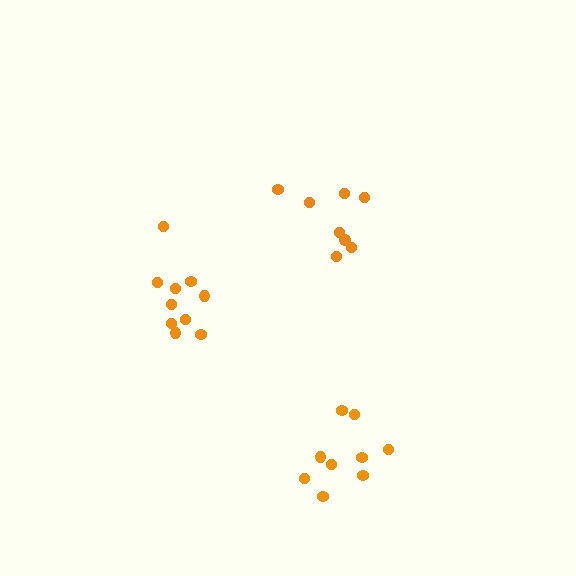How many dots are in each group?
Group 1: 9 dots, Group 2: 8 dots, Group 3: 10 dots (27 total).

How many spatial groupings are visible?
There are 3 spatial groupings.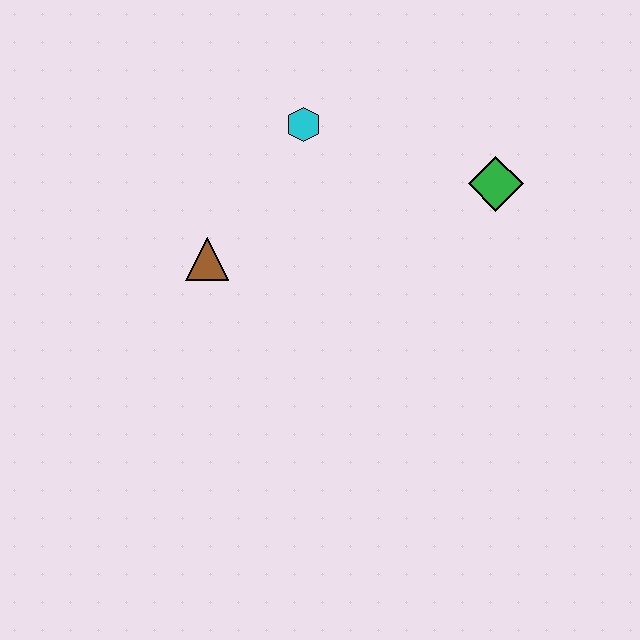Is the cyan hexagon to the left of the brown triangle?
No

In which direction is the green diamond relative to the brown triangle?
The green diamond is to the right of the brown triangle.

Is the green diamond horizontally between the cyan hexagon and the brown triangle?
No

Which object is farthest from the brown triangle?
The green diamond is farthest from the brown triangle.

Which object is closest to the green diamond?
The cyan hexagon is closest to the green diamond.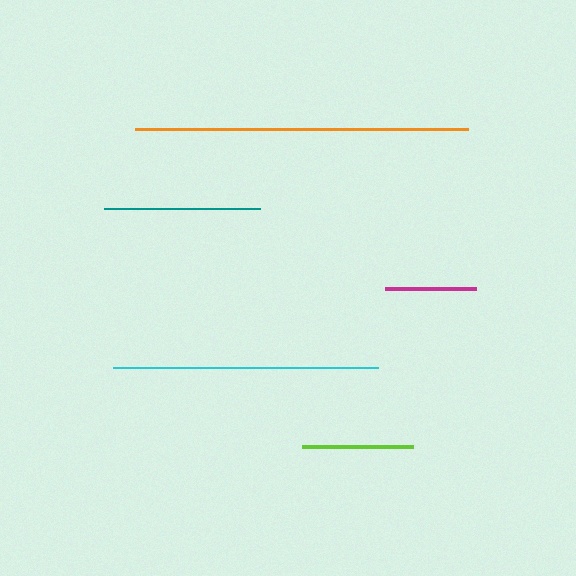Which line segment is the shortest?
The magenta line is the shortest at approximately 90 pixels.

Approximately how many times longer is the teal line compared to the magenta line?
The teal line is approximately 1.7 times the length of the magenta line.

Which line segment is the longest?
The orange line is the longest at approximately 333 pixels.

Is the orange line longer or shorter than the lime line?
The orange line is longer than the lime line.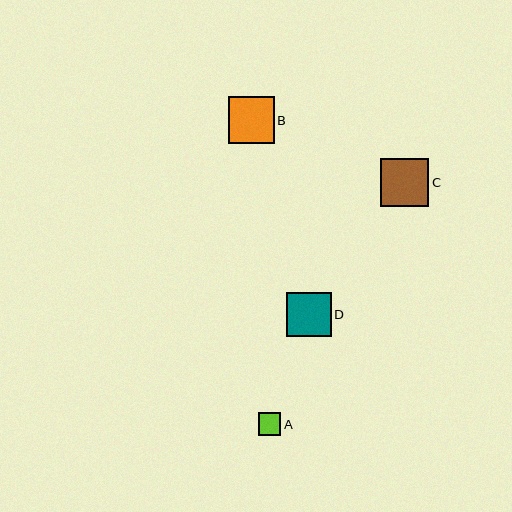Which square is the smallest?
Square A is the smallest with a size of approximately 22 pixels.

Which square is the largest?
Square C is the largest with a size of approximately 48 pixels.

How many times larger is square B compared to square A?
Square B is approximately 2.1 times the size of square A.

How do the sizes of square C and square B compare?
Square C and square B are approximately the same size.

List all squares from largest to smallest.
From largest to smallest: C, B, D, A.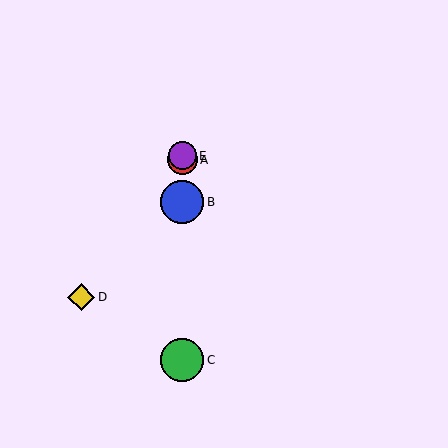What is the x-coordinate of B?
Object B is at x≈182.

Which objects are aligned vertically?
Objects A, B, C, E are aligned vertically.